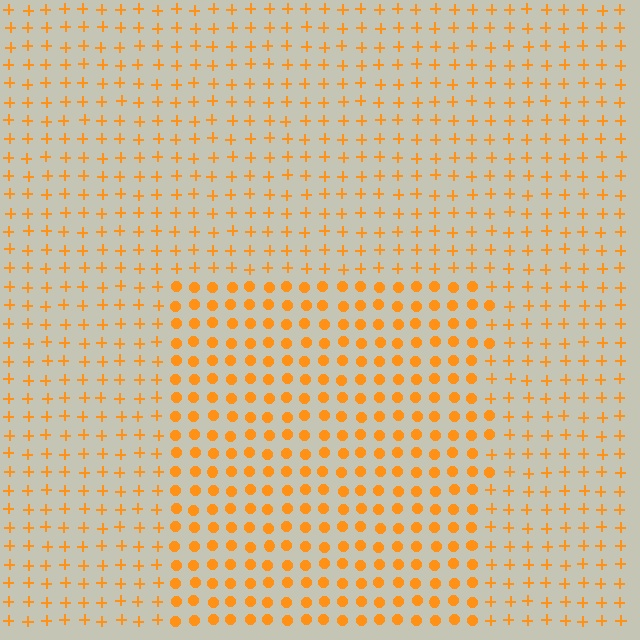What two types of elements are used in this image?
The image uses circles inside the rectangle region and plus signs outside it.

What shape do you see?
I see a rectangle.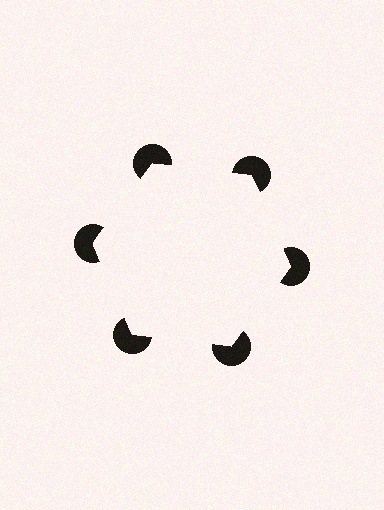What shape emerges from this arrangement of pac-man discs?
An illusory hexagon — its edges are inferred from the aligned wedge cuts in the pac-man discs, not physically drawn.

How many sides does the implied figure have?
6 sides.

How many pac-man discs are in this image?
There are 6 — one at each vertex of the illusory hexagon.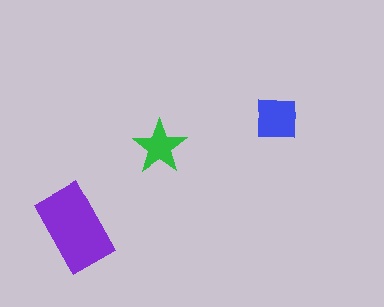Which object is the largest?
The purple rectangle.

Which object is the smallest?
The green star.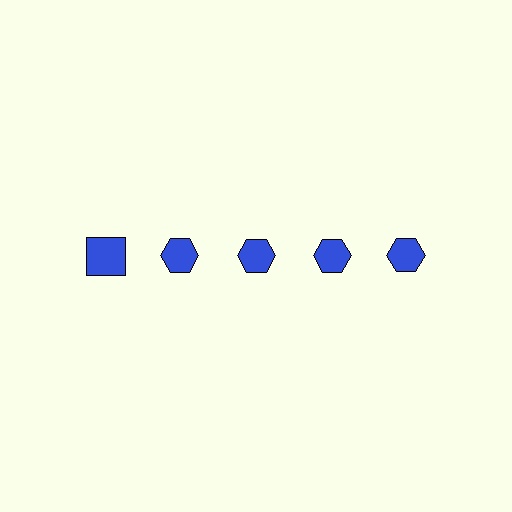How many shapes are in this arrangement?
There are 5 shapes arranged in a grid pattern.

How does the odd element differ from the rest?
It has a different shape: square instead of hexagon.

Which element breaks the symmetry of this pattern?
The blue square in the top row, leftmost column breaks the symmetry. All other shapes are blue hexagons.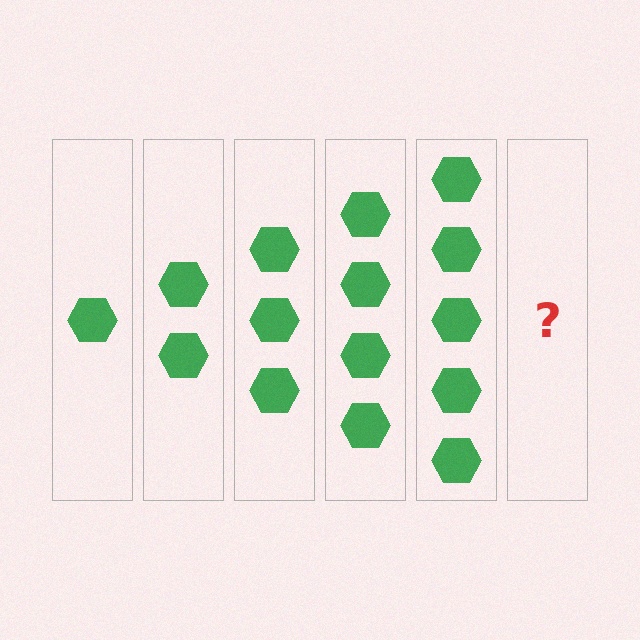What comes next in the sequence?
The next element should be 6 hexagons.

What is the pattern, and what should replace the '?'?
The pattern is that each step adds one more hexagon. The '?' should be 6 hexagons.